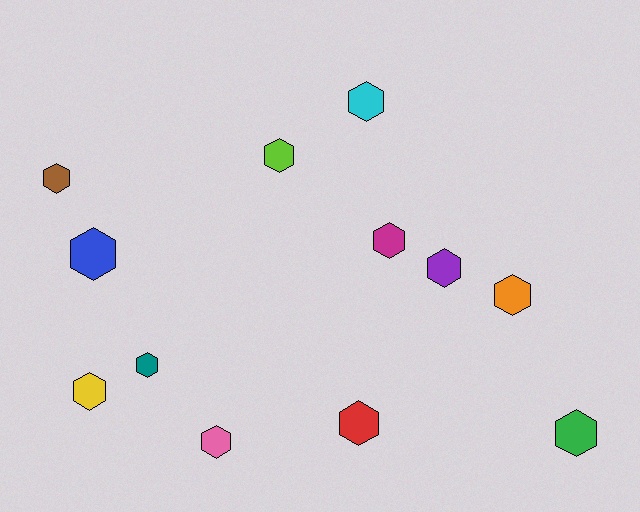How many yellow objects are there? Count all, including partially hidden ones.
There is 1 yellow object.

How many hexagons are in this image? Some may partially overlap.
There are 12 hexagons.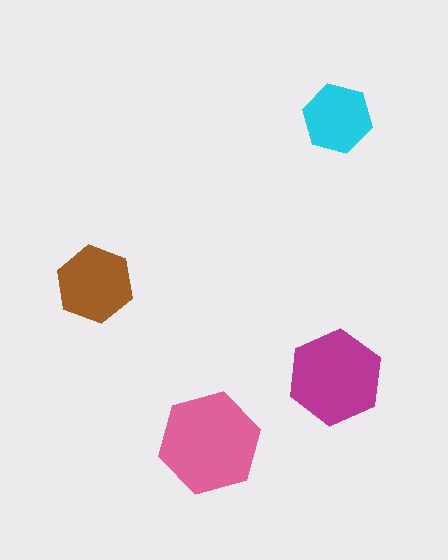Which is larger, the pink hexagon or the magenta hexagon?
The pink one.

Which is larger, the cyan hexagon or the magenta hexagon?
The magenta one.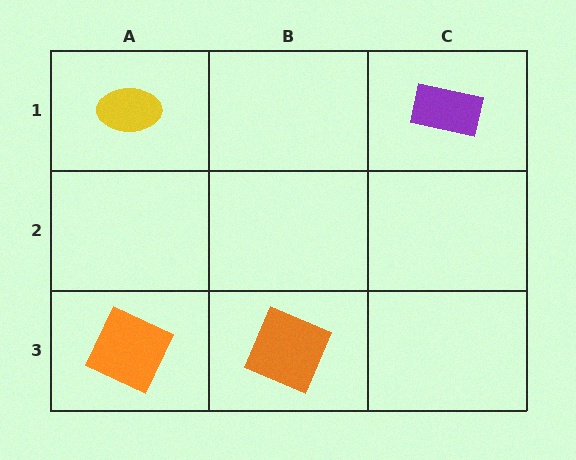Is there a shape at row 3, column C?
No, that cell is empty.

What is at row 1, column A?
A yellow ellipse.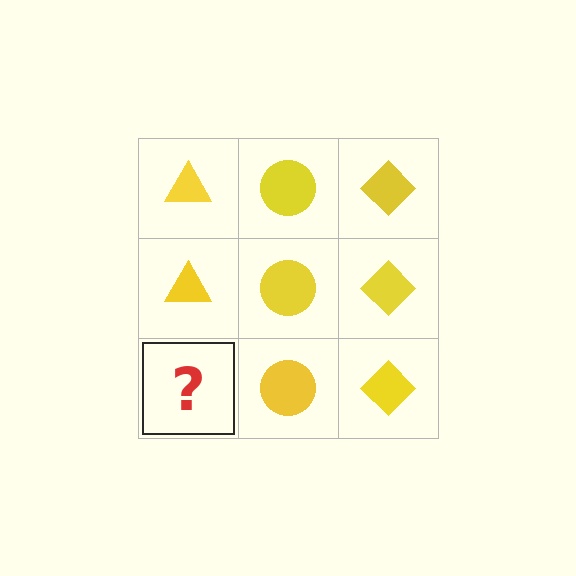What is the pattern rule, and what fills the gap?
The rule is that each column has a consistent shape. The gap should be filled with a yellow triangle.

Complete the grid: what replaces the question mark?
The question mark should be replaced with a yellow triangle.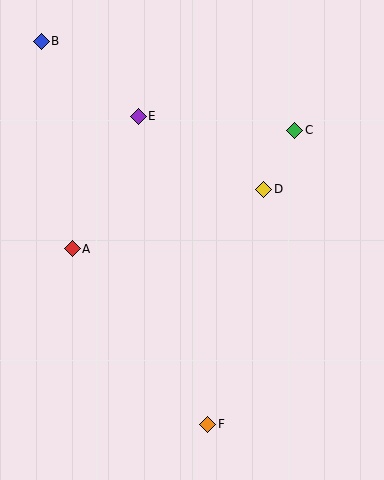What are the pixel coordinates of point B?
Point B is at (41, 41).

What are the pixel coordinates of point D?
Point D is at (264, 189).